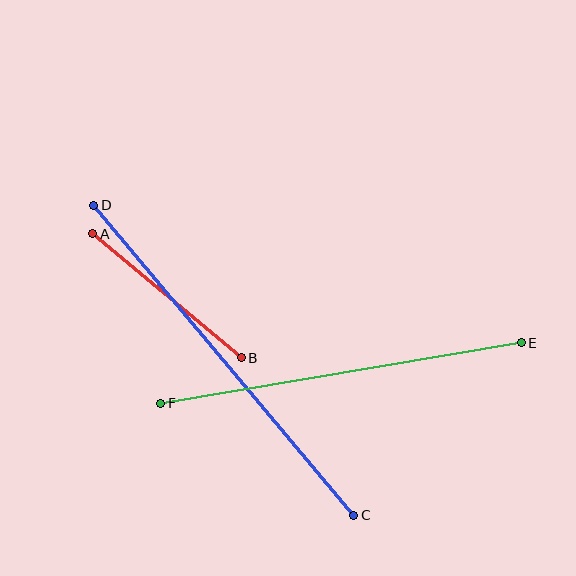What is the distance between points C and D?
The distance is approximately 404 pixels.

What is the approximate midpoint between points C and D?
The midpoint is at approximately (224, 360) pixels.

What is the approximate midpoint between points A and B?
The midpoint is at approximately (167, 296) pixels.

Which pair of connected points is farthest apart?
Points C and D are farthest apart.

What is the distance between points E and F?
The distance is approximately 365 pixels.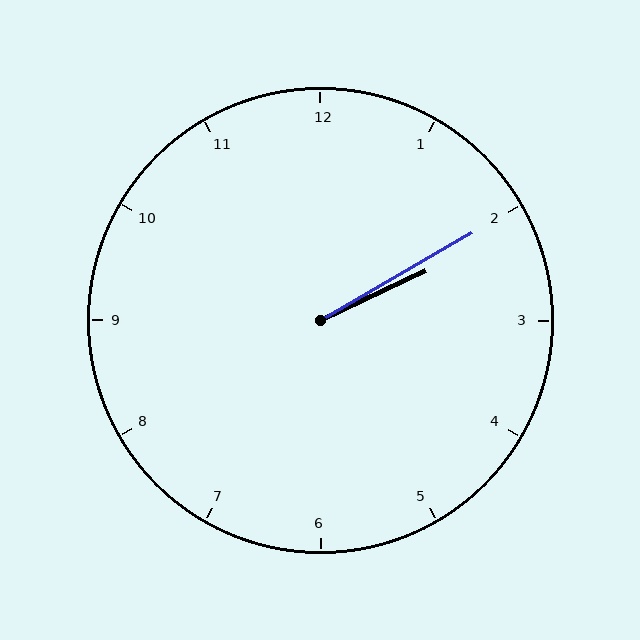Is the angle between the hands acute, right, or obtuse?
It is acute.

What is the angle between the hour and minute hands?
Approximately 5 degrees.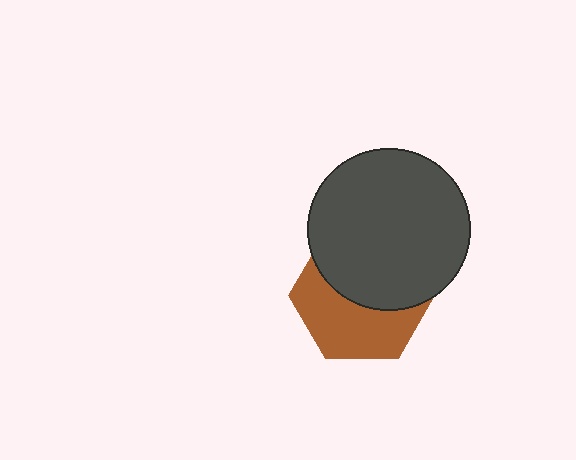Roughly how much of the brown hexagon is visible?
About half of it is visible (roughly 49%).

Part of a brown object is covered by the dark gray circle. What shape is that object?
It is a hexagon.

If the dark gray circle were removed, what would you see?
You would see the complete brown hexagon.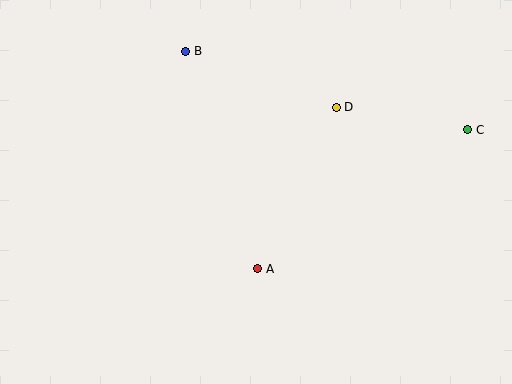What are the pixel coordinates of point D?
Point D is at (336, 107).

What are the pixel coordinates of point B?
Point B is at (186, 51).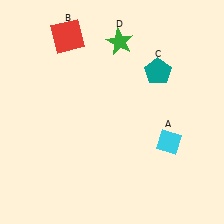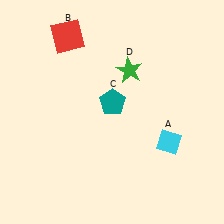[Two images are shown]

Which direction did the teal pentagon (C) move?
The teal pentagon (C) moved left.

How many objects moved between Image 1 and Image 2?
2 objects moved between the two images.